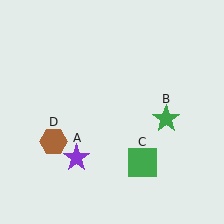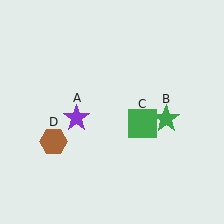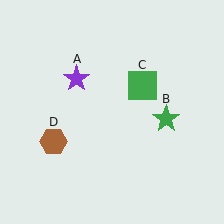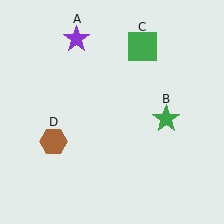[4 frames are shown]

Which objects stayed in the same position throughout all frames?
Green star (object B) and brown hexagon (object D) remained stationary.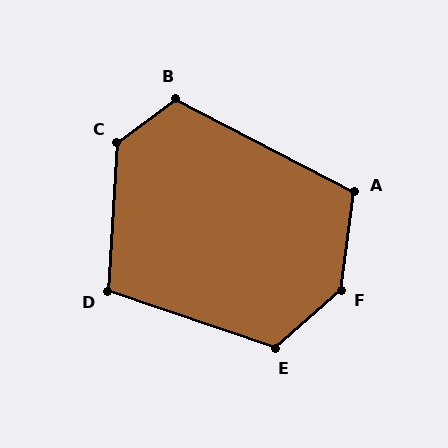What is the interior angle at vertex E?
Approximately 120 degrees (obtuse).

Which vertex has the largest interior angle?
F, at approximately 139 degrees.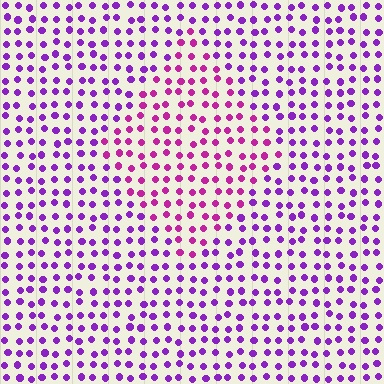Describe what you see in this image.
The image is filled with small purple elements in a uniform arrangement. A diamond-shaped region is visible where the elements are tinted to a slightly different hue, forming a subtle color boundary.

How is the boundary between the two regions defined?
The boundary is defined purely by a slight shift in hue (about 34 degrees). Spacing, size, and orientation are identical on both sides.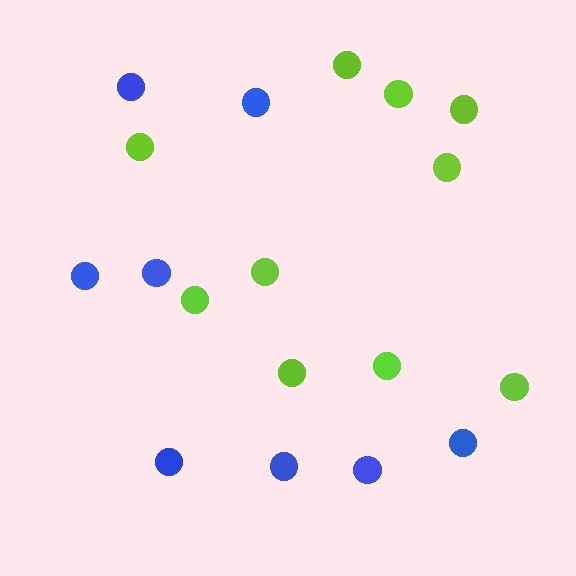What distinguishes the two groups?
There are 2 groups: one group of blue circles (8) and one group of lime circles (10).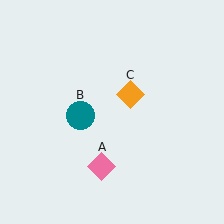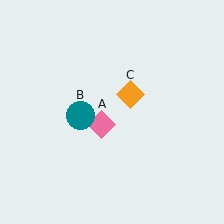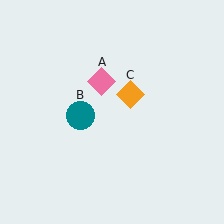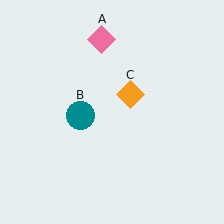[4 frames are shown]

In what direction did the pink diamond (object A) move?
The pink diamond (object A) moved up.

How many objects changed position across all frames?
1 object changed position: pink diamond (object A).